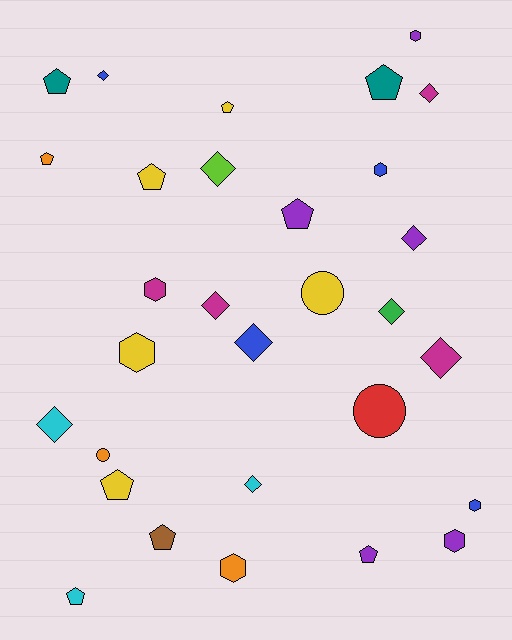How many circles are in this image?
There are 3 circles.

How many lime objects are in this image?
There is 1 lime object.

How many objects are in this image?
There are 30 objects.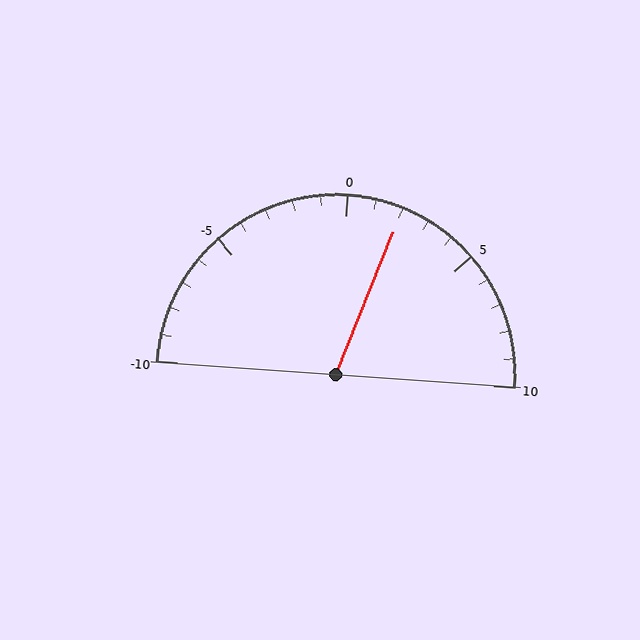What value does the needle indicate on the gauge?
The needle indicates approximately 2.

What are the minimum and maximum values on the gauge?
The gauge ranges from -10 to 10.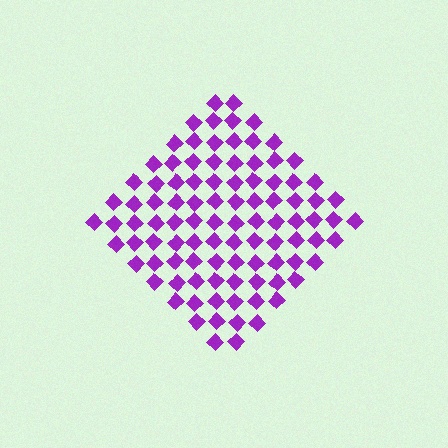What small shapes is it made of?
It is made of small diamonds.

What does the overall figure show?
The overall figure shows a diamond.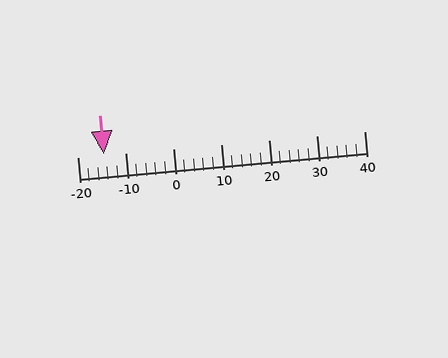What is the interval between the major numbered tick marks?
The major tick marks are spaced 10 units apart.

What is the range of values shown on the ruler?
The ruler shows values from -20 to 40.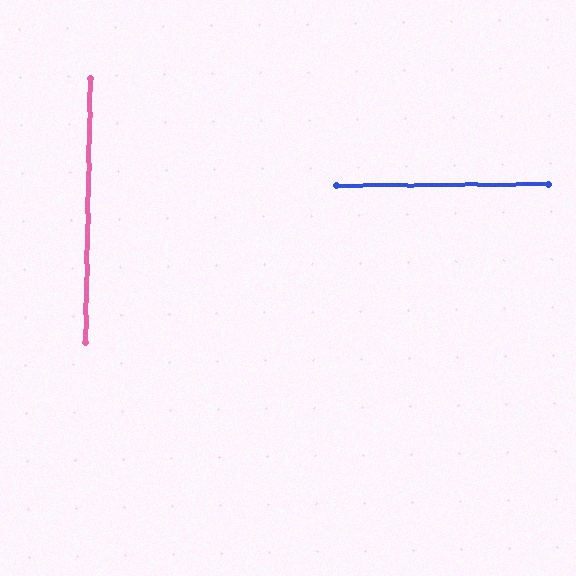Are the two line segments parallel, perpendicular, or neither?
Perpendicular — they meet at approximately 88°.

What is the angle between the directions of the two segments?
Approximately 88 degrees.